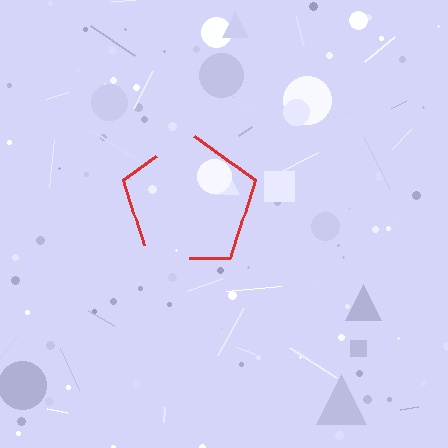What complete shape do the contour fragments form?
The contour fragments form a pentagon.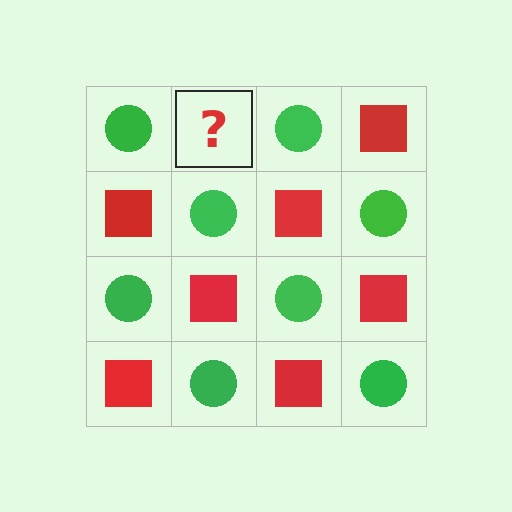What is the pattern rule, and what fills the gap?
The rule is that it alternates green circle and red square in a checkerboard pattern. The gap should be filled with a red square.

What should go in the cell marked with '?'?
The missing cell should contain a red square.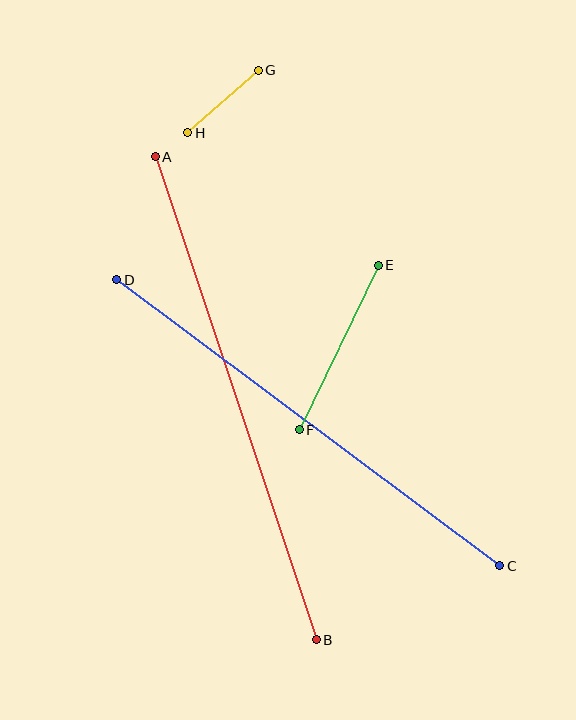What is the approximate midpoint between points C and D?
The midpoint is at approximately (308, 423) pixels.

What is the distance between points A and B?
The distance is approximately 509 pixels.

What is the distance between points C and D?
The distance is approximately 478 pixels.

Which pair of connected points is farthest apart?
Points A and B are farthest apart.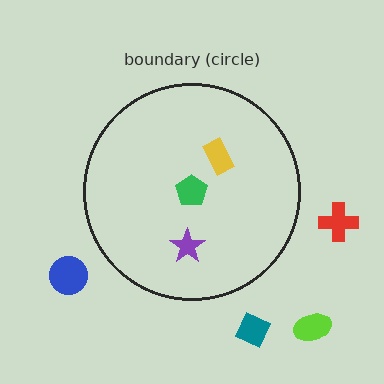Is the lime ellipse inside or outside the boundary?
Outside.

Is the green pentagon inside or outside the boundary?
Inside.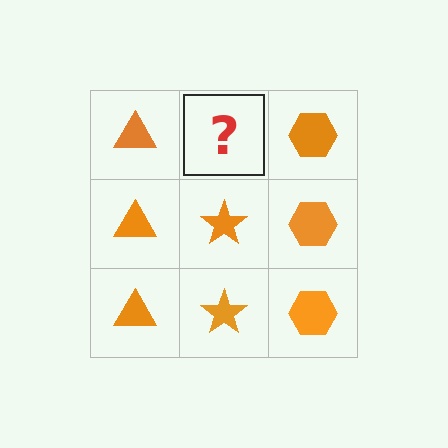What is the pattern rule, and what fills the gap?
The rule is that each column has a consistent shape. The gap should be filled with an orange star.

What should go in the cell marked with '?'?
The missing cell should contain an orange star.